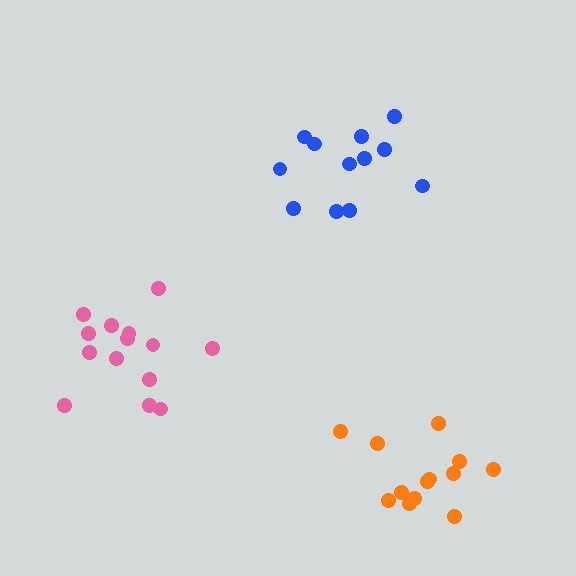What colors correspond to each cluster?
The clusters are colored: blue, orange, pink.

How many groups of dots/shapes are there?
There are 3 groups.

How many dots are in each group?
Group 1: 12 dots, Group 2: 13 dots, Group 3: 14 dots (39 total).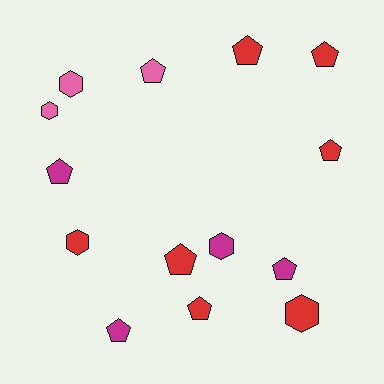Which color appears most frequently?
Red, with 7 objects.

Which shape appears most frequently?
Pentagon, with 9 objects.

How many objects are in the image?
There are 14 objects.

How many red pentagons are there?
There are 5 red pentagons.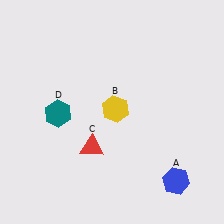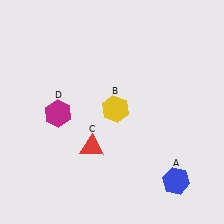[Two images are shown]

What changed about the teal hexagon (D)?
In Image 1, D is teal. In Image 2, it changed to magenta.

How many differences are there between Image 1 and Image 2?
There is 1 difference between the two images.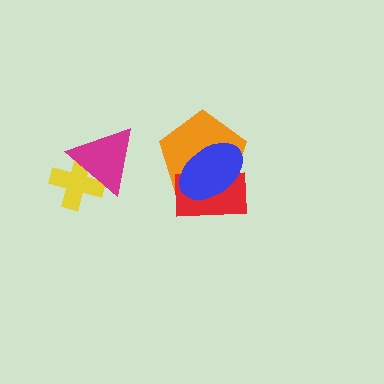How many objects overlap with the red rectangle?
2 objects overlap with the red rectangle.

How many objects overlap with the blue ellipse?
2 objects overlap with the blue ellipse.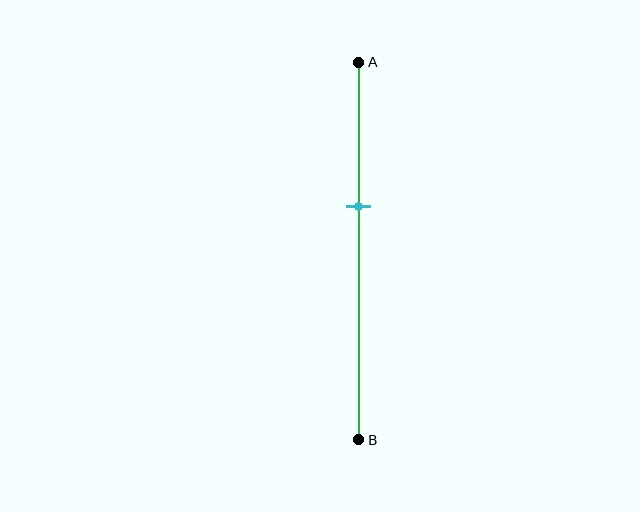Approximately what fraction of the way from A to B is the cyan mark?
The cyan mark is approximately 40% of the way from A to B.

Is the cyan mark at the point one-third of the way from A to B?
No, the mark is at about 40% from A, not at the 33% one-third point.